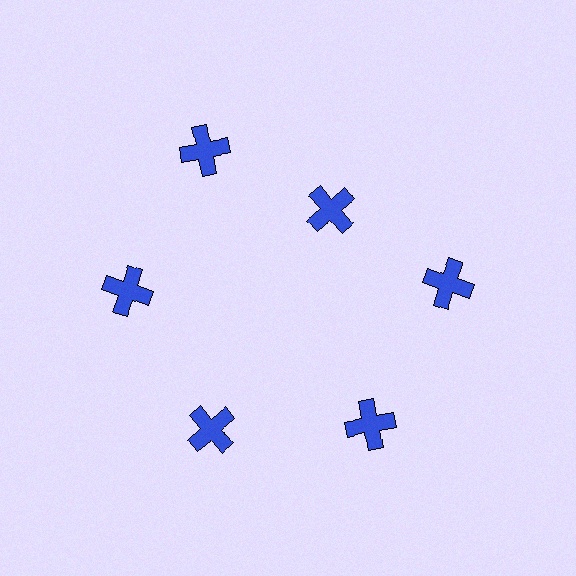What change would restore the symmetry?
The symmetry would be restored by moving it outward, back onto the ring so that all 6 crosses sit at equal angles and equal distance from the center.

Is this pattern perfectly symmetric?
No. The 6 blue crosses are arranged in a ring, but one element near the 1 o'clock position is pulled inward toward the center, breaking the 6-fold rotational symmetry.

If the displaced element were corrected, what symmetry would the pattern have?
It would have 6-fold rotational symmetry — the pattern would map onto itself every 60 degrees.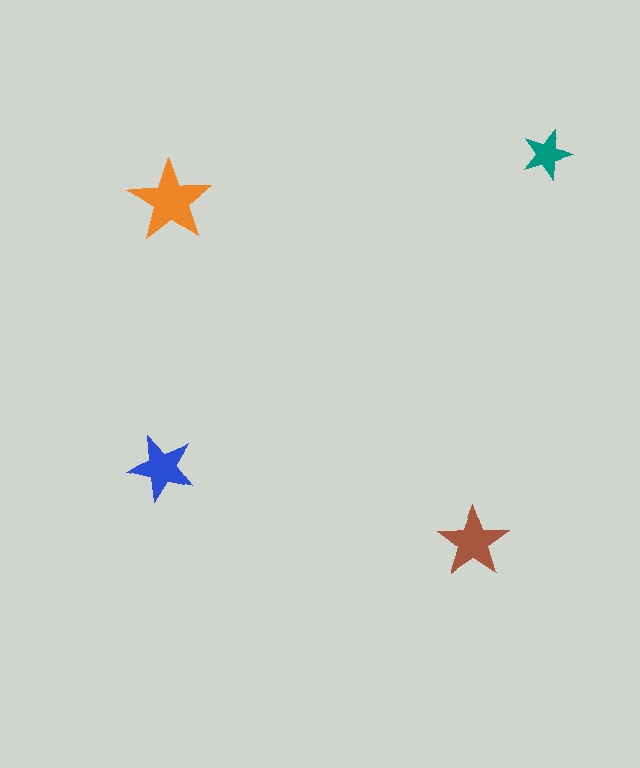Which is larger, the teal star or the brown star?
The brown one.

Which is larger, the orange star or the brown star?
The orange one.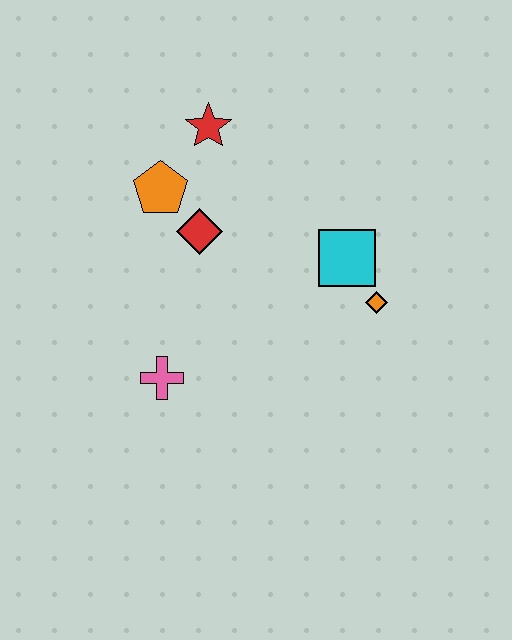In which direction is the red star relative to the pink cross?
The red star is above the pink cross.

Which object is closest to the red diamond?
The orange pentagon is closest to the red diamond.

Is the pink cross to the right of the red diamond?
No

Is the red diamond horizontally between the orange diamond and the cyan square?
No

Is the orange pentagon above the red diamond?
Yes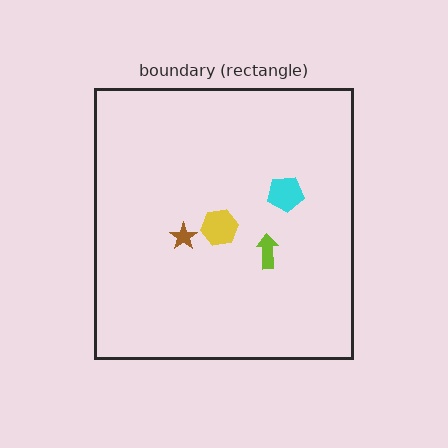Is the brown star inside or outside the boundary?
Inside.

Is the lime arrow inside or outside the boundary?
Inside.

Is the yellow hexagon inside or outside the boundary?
Inside.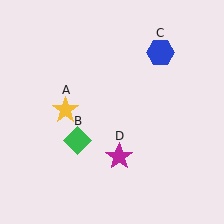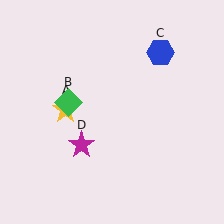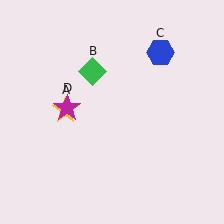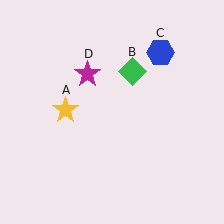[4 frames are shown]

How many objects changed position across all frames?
2 objects changed position: green diamond (object B), magenta star (object D).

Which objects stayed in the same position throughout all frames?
Yellow star (object A) and blue hexagon (object C) remained stationary.